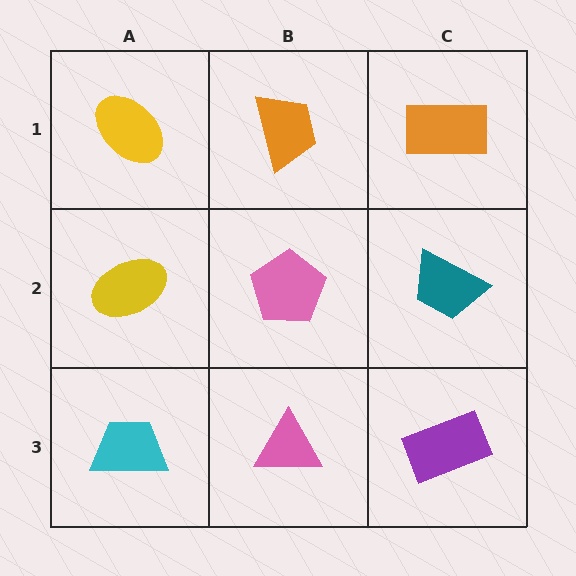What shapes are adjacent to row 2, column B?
An orange trapezoid (row 1, column B), a pink triangle (row 3, column B), a yellow ellipse (row 2, column A), a teal trapezoid (row 2, column C).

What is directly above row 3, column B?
A pink pentagon.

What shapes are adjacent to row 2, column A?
A yellow ellipse (row 1, column A), a cyan trapezoid (row 3, column A), a pink pentagon (row 2, column B).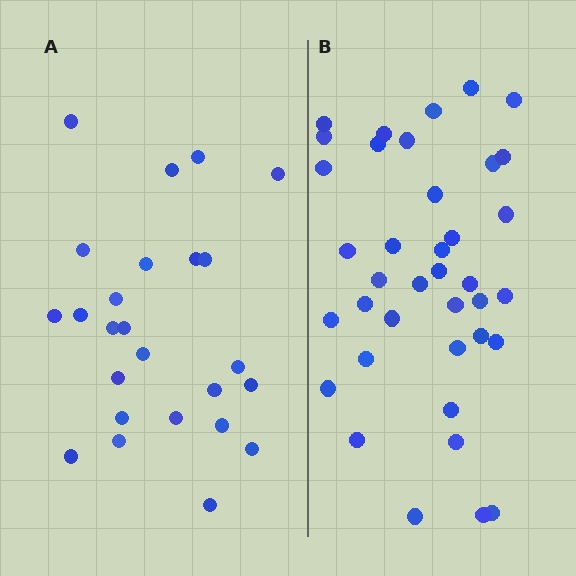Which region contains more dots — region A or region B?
Region B (the right region) has more dots.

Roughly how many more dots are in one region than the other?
Region B has approximately 15 more dots than region A.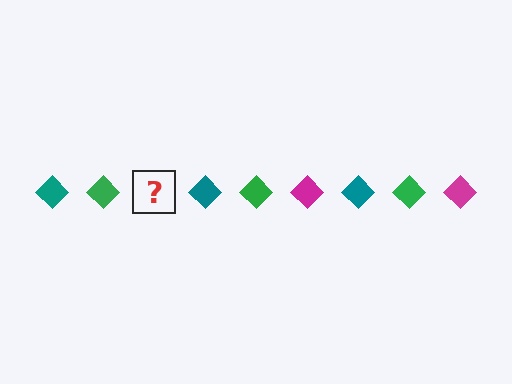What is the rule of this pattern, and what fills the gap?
The rule is that the pattern cycles through teal, green, magenta diamonds. The gap should be filled with a magenta diamond.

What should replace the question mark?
The question mark should be replaced with a magenta diamond.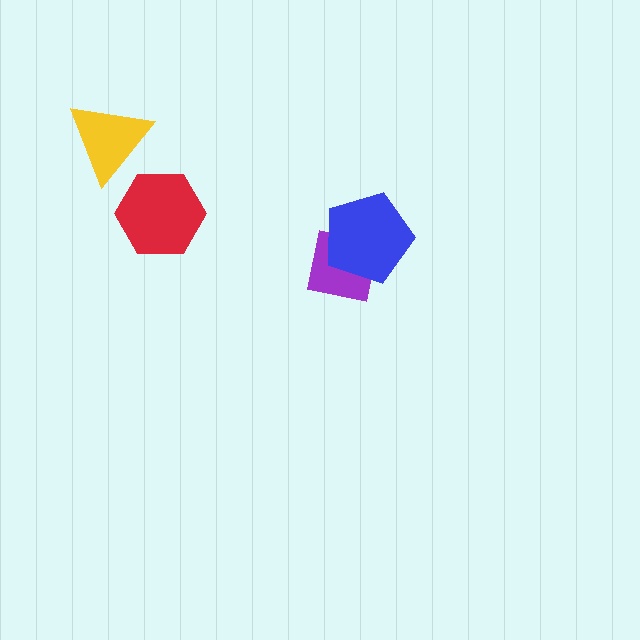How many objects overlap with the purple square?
1 object overlaps with the purple square.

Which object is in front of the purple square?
The blue pentagon is in front of the purple square.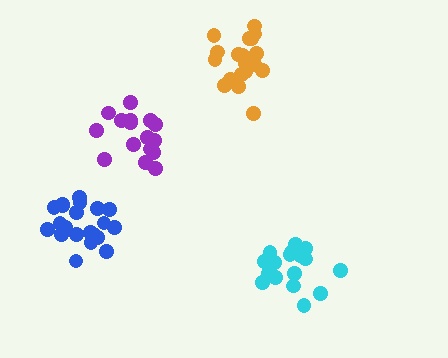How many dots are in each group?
Group 1: 21 dots, Group 2: 21 dots, Group 3: 16 dots, Group 4: 17 dots (75 total).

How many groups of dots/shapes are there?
There are 4 groups.